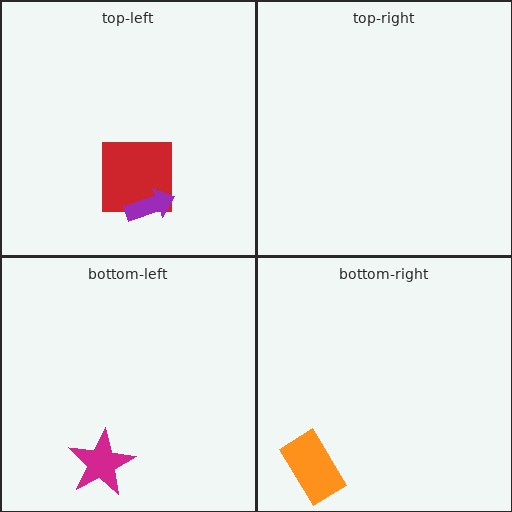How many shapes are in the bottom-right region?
1.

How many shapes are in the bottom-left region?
1.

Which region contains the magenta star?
The bottom-left region.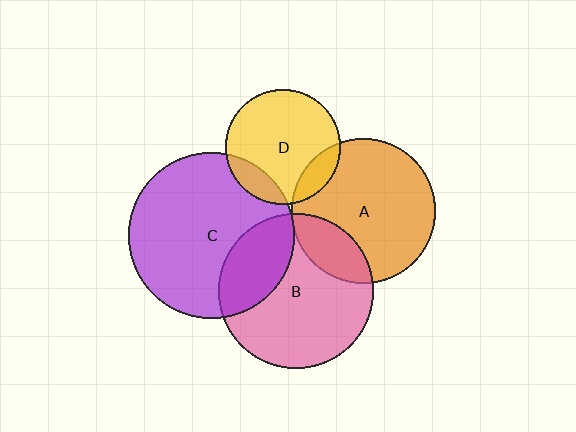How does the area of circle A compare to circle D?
Approximately 1.6 times.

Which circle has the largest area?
Circle C (purple).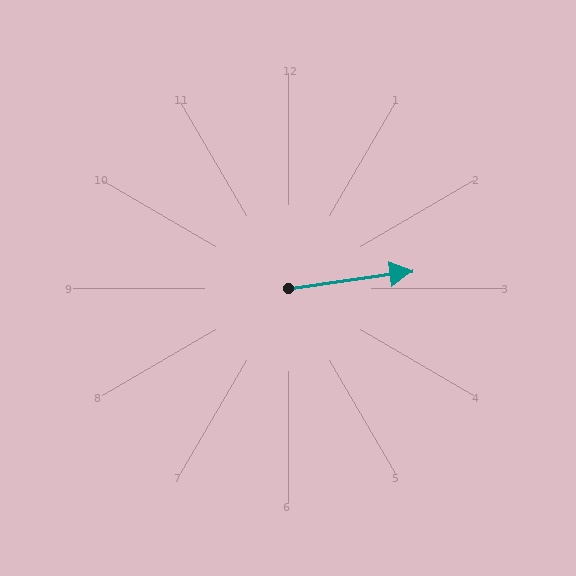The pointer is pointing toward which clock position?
Roughly 3 o'clock.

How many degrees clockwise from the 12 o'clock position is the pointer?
Approximately 82 degrees.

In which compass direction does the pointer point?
East.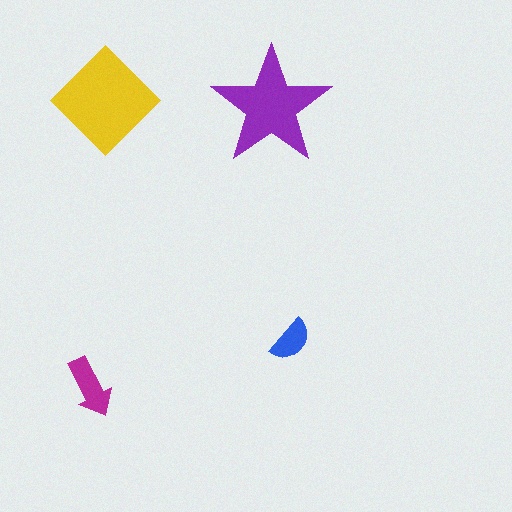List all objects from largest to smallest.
The yellow diamond, the purple star, the magenta arrow, the blue semicircle.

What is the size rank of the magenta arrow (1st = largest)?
3rd.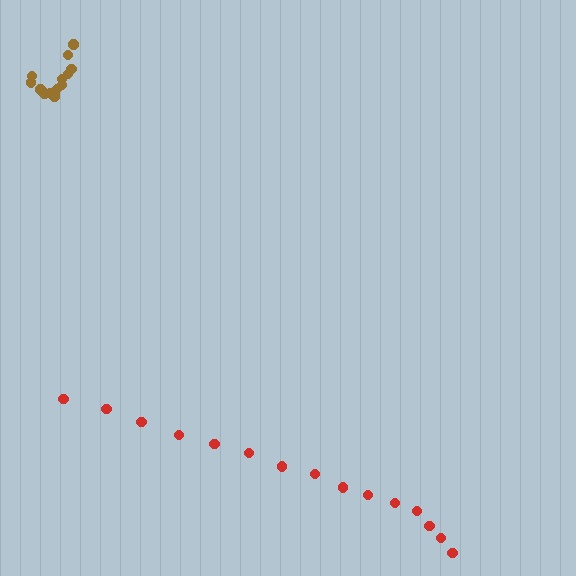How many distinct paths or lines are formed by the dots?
There are 2 distinct paths.